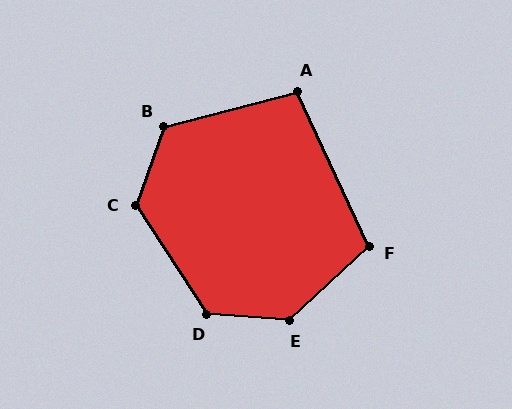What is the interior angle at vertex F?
Approximately 108 degrees (obtuse).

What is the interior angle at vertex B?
Approximately 125 degrees (obtuse).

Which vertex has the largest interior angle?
E, at approximately 133 degrees.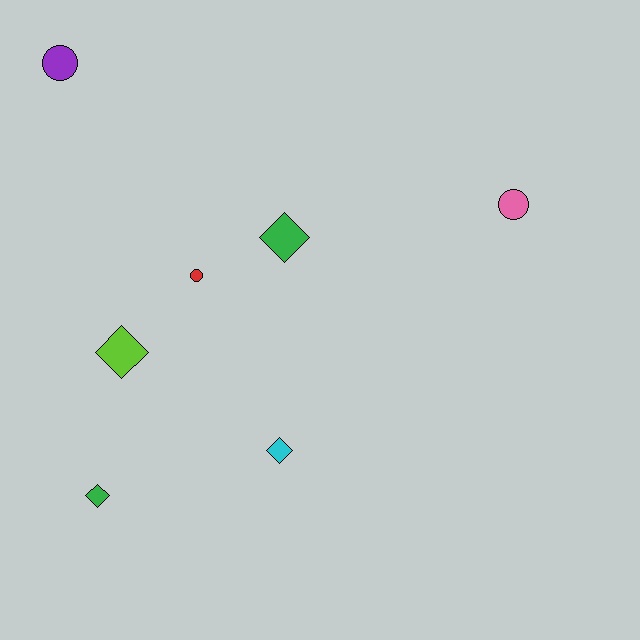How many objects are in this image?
There are 7 objects.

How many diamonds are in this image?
There are 4 diamonds.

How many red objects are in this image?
There is 1 red object.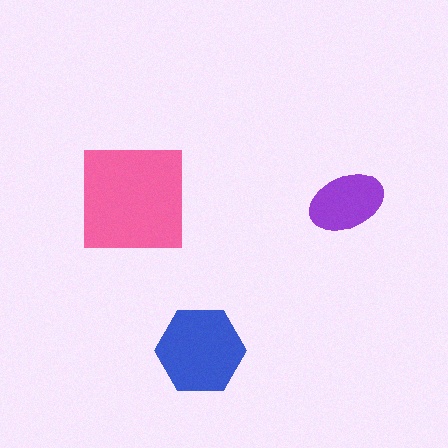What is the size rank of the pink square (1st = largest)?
1st.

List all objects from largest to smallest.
The pink square, the blue hexagon, the purple ellipse.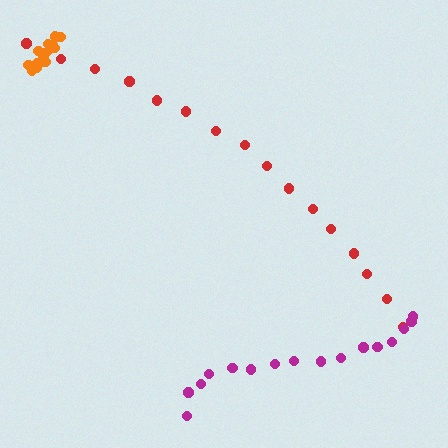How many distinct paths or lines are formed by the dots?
There are 3 distinct paths.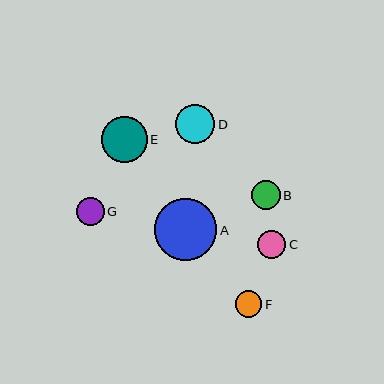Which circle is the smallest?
Circle F is the smallest with a size of approximately 27 pixels.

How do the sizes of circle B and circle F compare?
Circle B and circle F are approximately the same size.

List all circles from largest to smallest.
From largest to smallest: A, E, D, B, C, G, F.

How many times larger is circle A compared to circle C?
Circle A is approximately 2.2 times the size of circle C.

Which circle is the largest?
Circle A is the largest with a size of approximately 62 pixels.